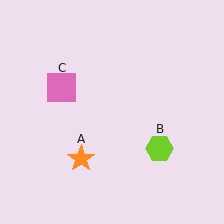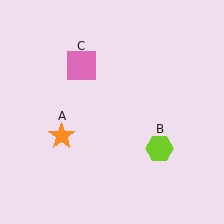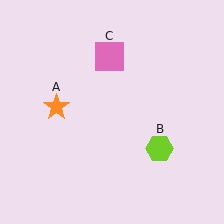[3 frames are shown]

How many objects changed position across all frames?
2 objects changed position: orange star (object A), pink square (object C).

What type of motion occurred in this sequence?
The orange star (object A), pink square (object C) rotated clockwise around the center of the scene.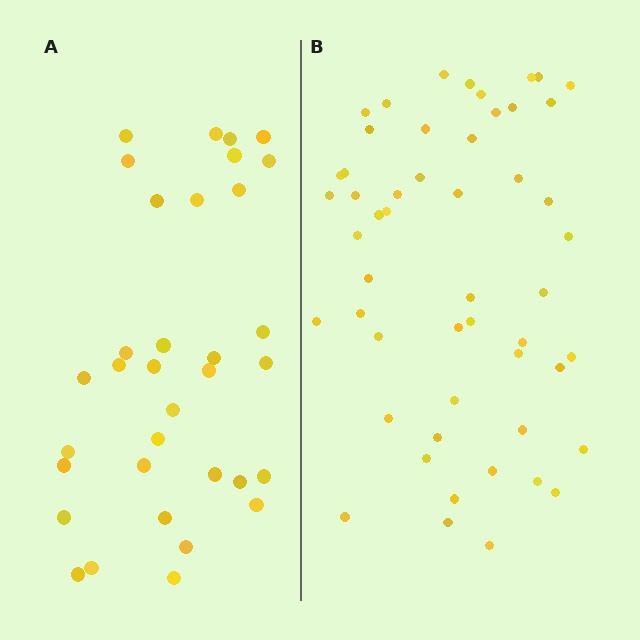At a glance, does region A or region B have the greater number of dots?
Region B (the right region) has more dots.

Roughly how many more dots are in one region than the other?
Region B has approximately 20 more dots than region A.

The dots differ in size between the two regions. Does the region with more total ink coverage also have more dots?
No. Region A has more total ink coverage because its dots are larger, but region B actually contains more individual dots. Total area can be misleading — the number of items is what matters here.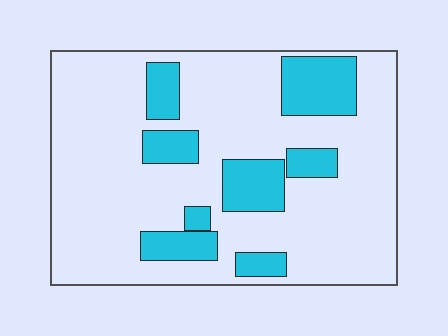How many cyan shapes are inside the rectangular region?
8.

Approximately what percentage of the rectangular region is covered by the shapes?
Approximately 20%.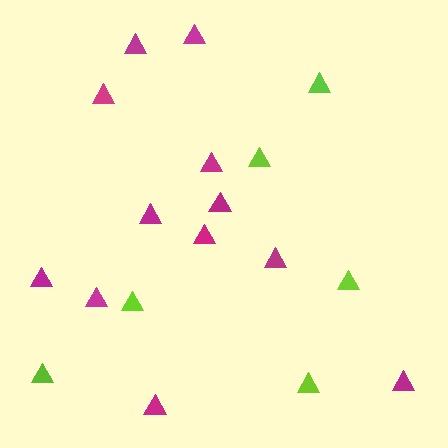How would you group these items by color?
There are 2 groups: one group of magenta triangles (12) and one group of lime triangles (6).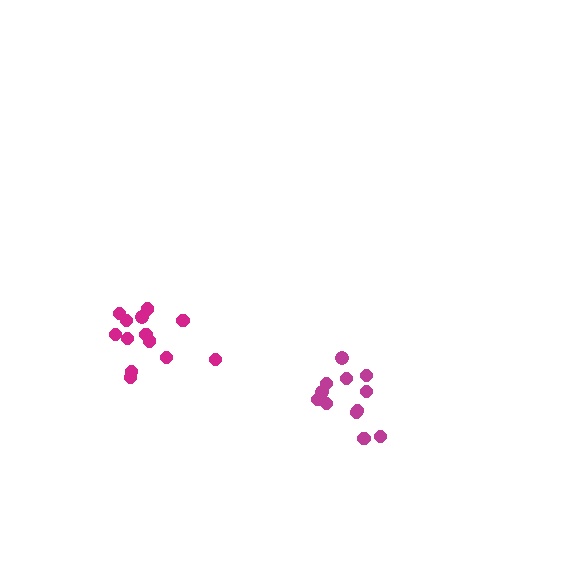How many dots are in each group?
Group 1: 12 dots, Group 2: 13 dots (25 total).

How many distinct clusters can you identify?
There are 2 distinct clusters.